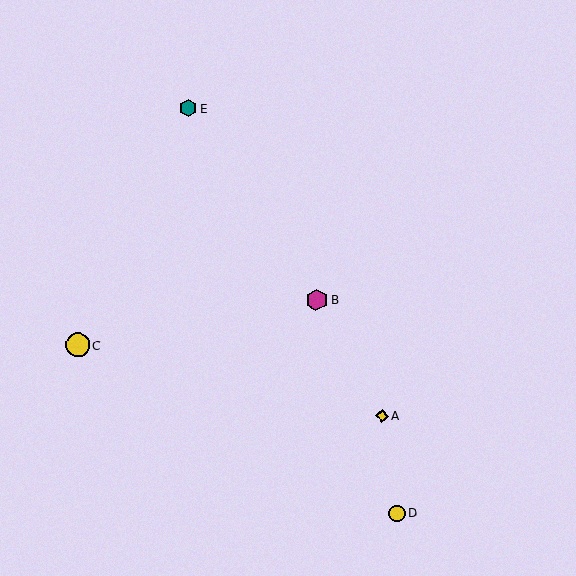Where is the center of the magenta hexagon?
The center of the magenta hexagon is at (317, 300).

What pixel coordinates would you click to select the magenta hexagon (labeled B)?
Click at (317, 300) to select the magenta hexagon B.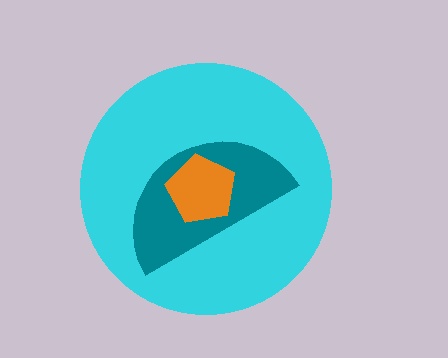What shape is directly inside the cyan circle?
The teal semicircle.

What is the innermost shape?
The orange pentagon.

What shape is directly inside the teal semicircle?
The orange pentagon.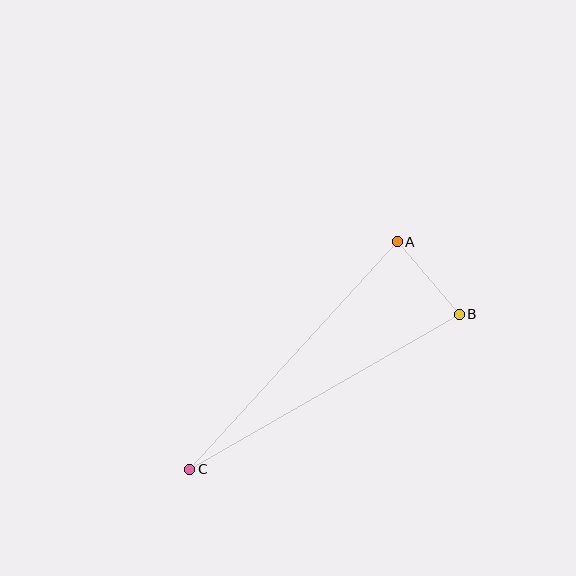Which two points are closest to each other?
Points A and B are closest to each other.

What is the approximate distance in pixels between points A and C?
The distance between A and C is approximately 308 pixels.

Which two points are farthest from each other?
Points B and C are farthest from each other.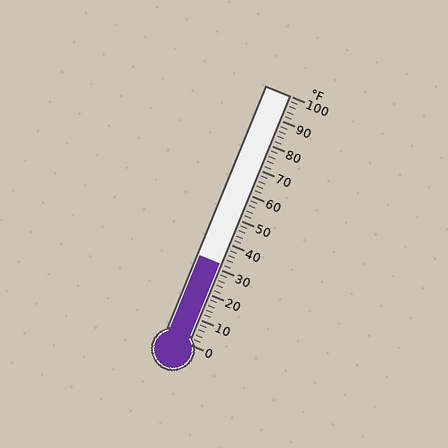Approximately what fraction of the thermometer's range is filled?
The thermometer is filled to approximately 30% of its range.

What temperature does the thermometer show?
The thermometer shows approximately 32°F.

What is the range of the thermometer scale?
The thermometer scale ranges from 0°F to 100°F.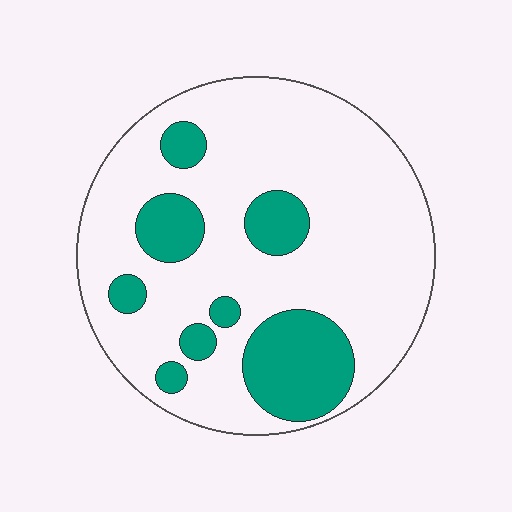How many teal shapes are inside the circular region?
8.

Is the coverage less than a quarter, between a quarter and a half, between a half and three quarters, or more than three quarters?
Less than a quarter.